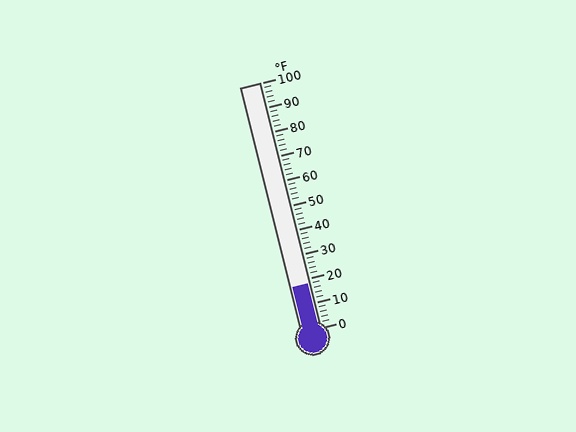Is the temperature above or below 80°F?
The temperature is below 80°F.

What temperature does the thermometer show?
The thermometer shows approximately 18°F.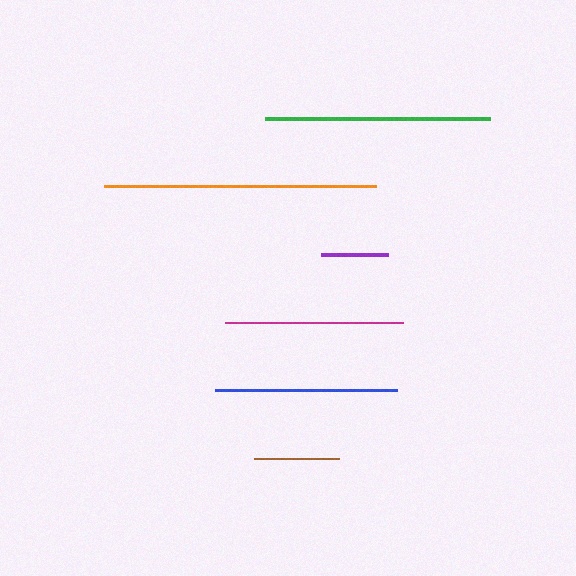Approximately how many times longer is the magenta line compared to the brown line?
The magenta line is approximately 2.1 times the length of the brown line.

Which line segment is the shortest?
The purple line is the shortest at approximately 67 pixels.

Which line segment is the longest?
The orange line is the longest at approximately 273 pixels.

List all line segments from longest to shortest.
From longest to shortest: orange, green, blue, magenta, brown, purple.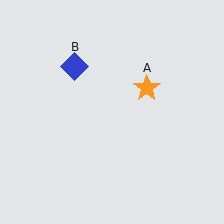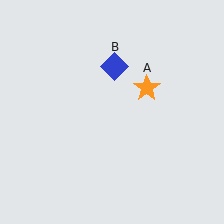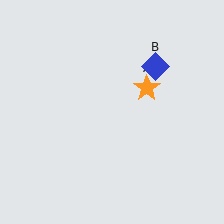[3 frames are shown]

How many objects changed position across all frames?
1 object changed position: blue diamond (object B).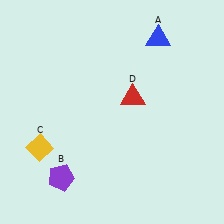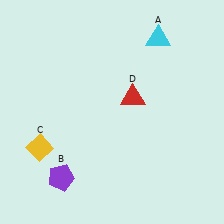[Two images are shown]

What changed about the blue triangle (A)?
In Image 1, A is blue. In Image 2, it changed to cyan.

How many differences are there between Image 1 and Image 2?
There is 1 difference between the two images.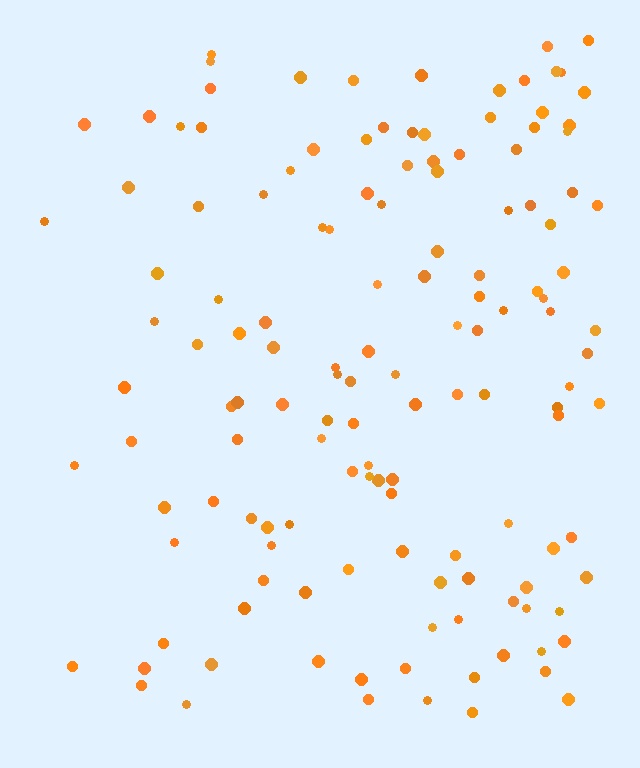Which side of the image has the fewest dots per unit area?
The left.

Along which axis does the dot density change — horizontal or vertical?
Horizontal.